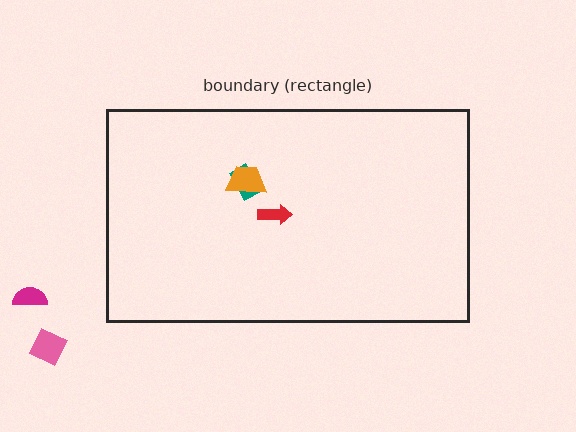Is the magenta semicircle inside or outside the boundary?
Outside.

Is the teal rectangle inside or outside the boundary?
Inside.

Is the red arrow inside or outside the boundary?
Inside.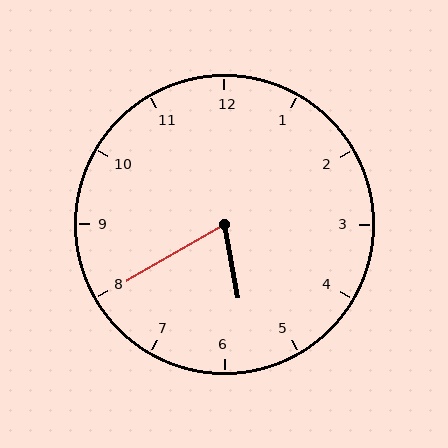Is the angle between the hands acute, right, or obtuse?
It is acute.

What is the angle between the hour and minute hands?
Approximately 70 degrees.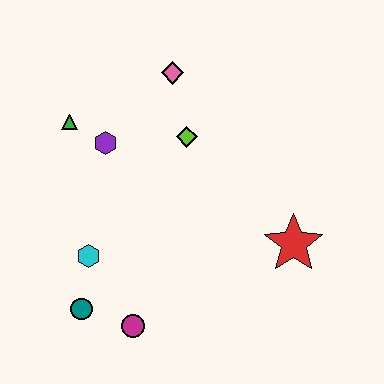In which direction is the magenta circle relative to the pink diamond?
The magenta circle is below the pink diamond.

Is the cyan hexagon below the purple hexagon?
Yes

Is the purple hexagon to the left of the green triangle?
No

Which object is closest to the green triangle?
The purple hexagon is closest to the green triangle.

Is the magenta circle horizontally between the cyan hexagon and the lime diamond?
Yes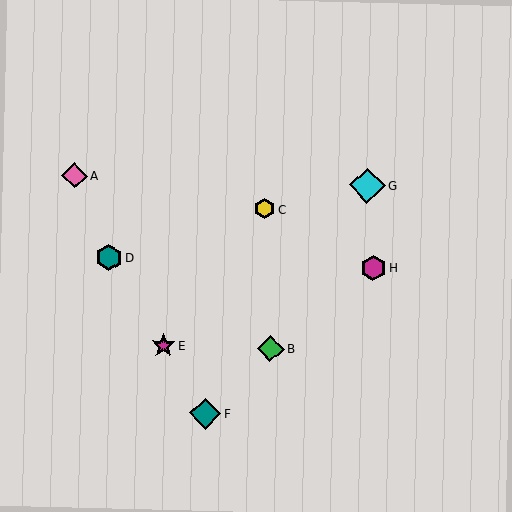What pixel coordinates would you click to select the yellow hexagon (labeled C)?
Click at (265, 209) to select the yellow hexagon C.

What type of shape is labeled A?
Shape A is a pink diamond.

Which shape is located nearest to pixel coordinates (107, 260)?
The teal hexagon (labeled D) at (109, 258) is nearest to that location.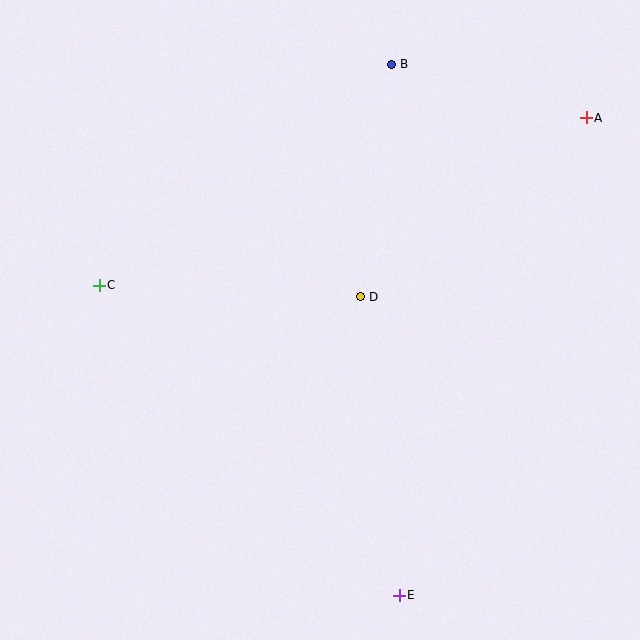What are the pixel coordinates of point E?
Point E is at (399, 595).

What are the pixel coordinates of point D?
Point D is at (361, 297).